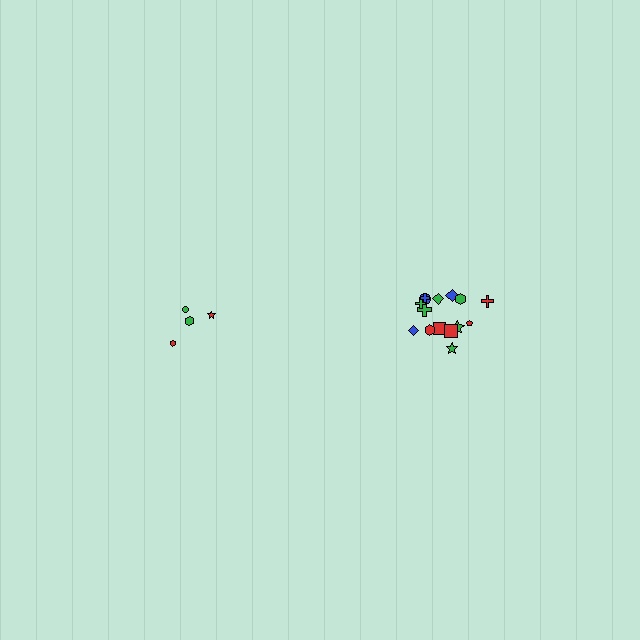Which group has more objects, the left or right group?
The right group.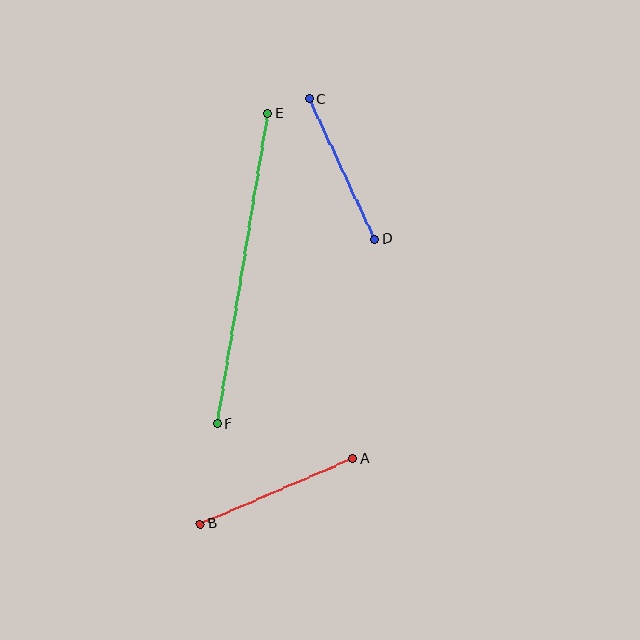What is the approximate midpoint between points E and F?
The midpoint is at approximately (242, 269) pixels.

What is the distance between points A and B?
The distance is approximately 166 pixels.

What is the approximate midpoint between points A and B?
The midpoint is at approximately (277, 491) pixels.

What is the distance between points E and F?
The distance is approximately 314 pixels.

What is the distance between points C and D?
The distance is approximately 155 pixels.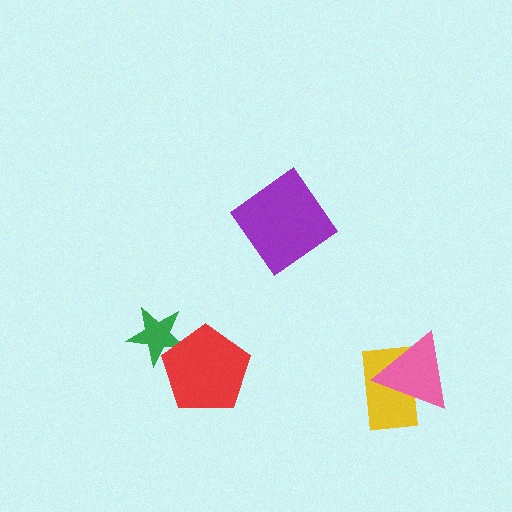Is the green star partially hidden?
Yes, it is partially covered by another shape.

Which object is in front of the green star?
The red pentagon is in front of the green star.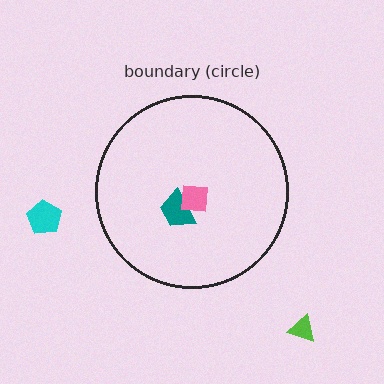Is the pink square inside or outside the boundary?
Inside.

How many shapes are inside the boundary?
2 inside, 2 outside.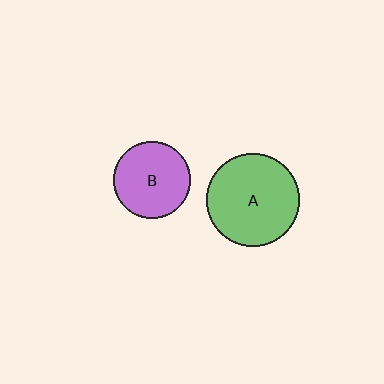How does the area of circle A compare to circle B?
Approximately 1.5 times.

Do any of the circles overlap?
No, none of the circles overlap.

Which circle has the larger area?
Circle A (green).